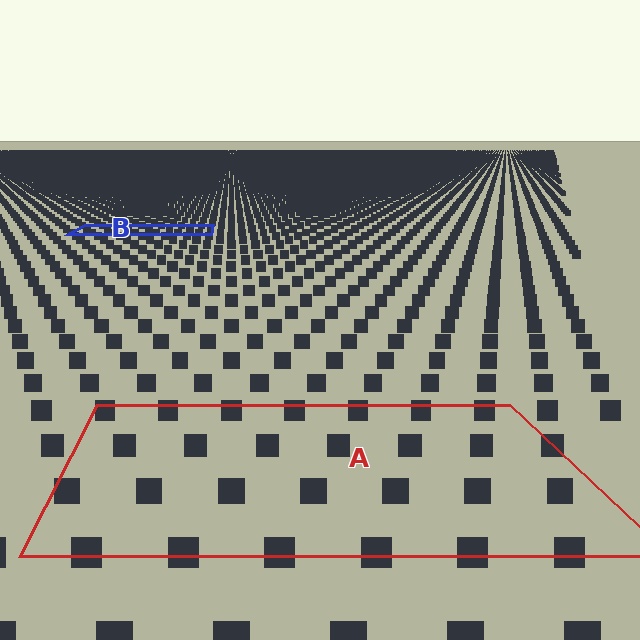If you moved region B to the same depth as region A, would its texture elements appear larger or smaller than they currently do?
They would appear larger. At a closer depth, the same texture elements are projected at a bigger on-screen size.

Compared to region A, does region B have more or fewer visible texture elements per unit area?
Region B has more texture elements per unit area — they are packed more densely because it is farther away.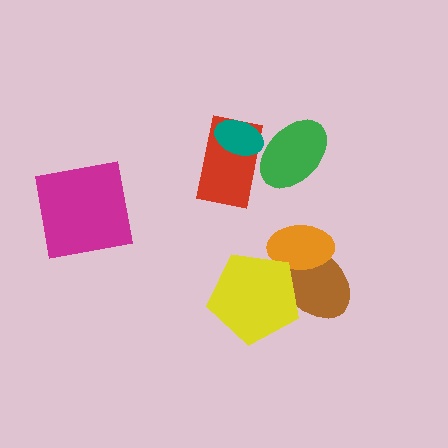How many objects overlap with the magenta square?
0 objects overlap with the magenta square.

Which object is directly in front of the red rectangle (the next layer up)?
The teal ellipse is directly in front of the red rectangle.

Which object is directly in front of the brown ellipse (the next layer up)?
The orange ellipse is directly in front of the brown ellipse.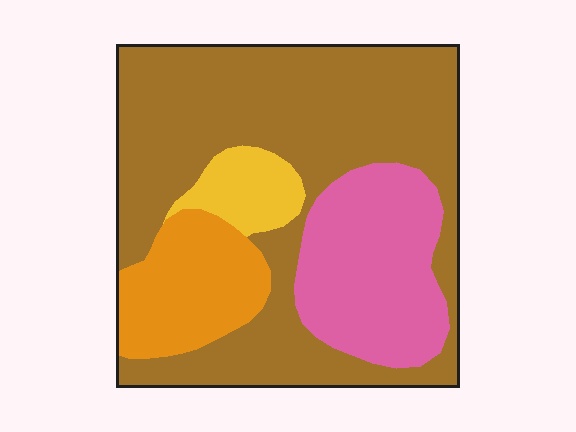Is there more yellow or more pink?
Pink.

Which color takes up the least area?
Yellow, at roughly 5%.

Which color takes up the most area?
Brown, at roughly 60%.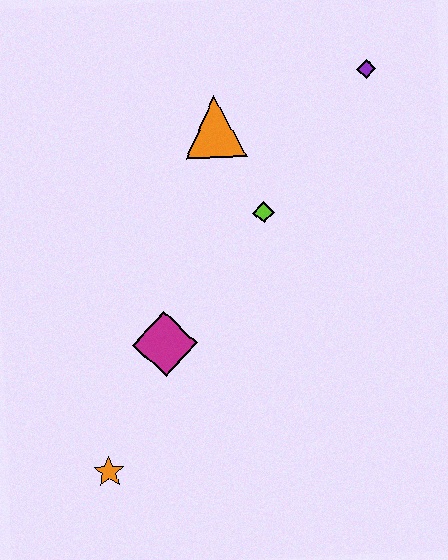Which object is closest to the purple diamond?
The orange triangle is closest to the purple diamond.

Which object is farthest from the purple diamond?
The orange star is farthest from the purple diamond.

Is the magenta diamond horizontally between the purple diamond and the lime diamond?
No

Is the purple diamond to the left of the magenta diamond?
No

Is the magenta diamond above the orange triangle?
No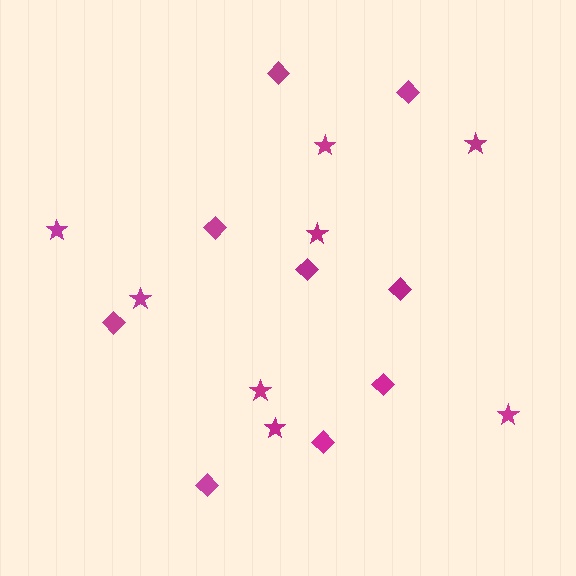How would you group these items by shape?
There are 2 groups: one group of diamonds (9) and one group of stars (8).